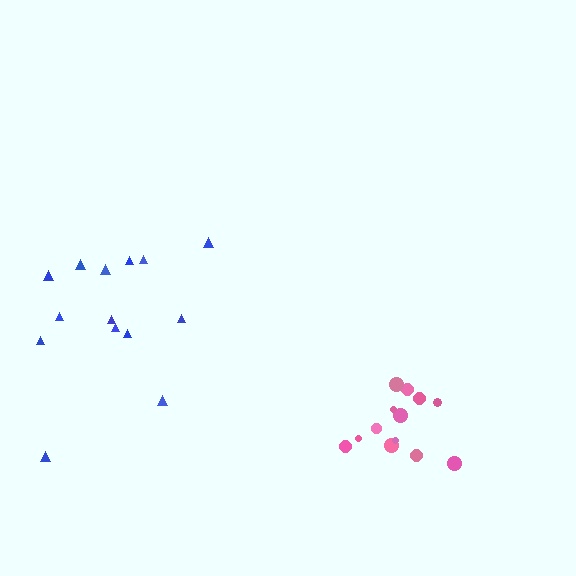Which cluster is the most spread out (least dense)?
Blue.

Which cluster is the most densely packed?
Pink.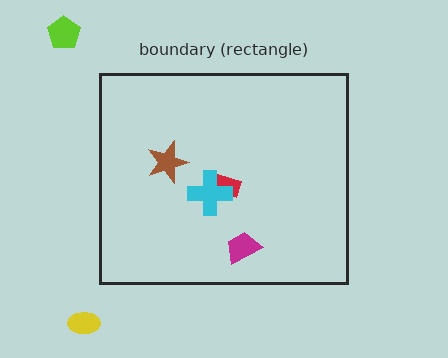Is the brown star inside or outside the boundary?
Inside.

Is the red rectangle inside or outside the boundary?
Inside.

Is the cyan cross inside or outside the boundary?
Inside.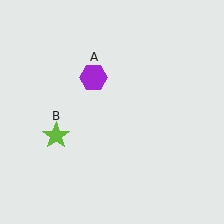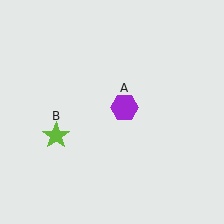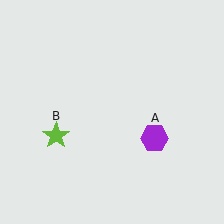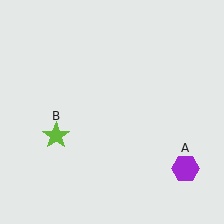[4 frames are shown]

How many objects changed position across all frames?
1 object changed position: purple hexagon (object A).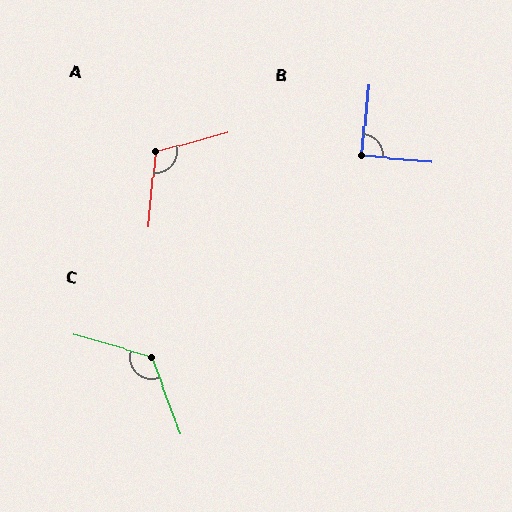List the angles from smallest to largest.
B (90°), A (111°), C (126°).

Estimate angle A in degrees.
Approximately 111 degrees.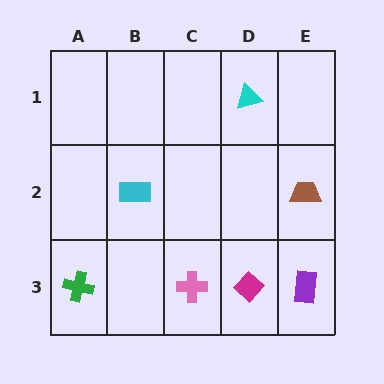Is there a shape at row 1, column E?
No, that cell is empty.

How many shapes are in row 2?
2 shapes.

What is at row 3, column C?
A pink cross.